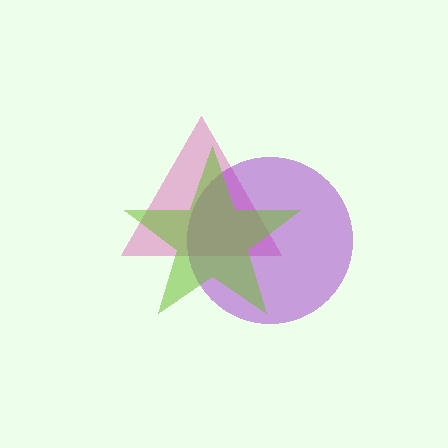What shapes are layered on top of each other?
The layered shapes are: a pink triangle, a purple circle, a lime star.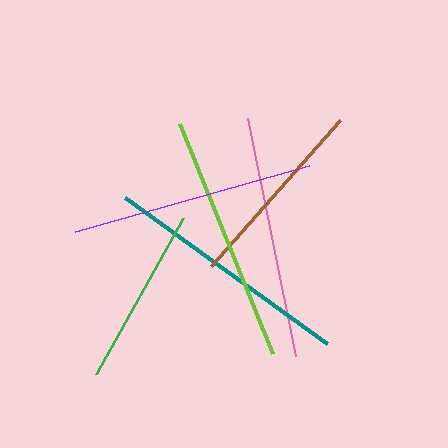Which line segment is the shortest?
The green line is the shortest at approximately 179 pixels.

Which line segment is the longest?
The teal line is the longest at approximately 249 pixels.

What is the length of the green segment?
The green segment is approximately 179 pixels long.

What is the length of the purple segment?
The purple segment is approximately 243 pixels long.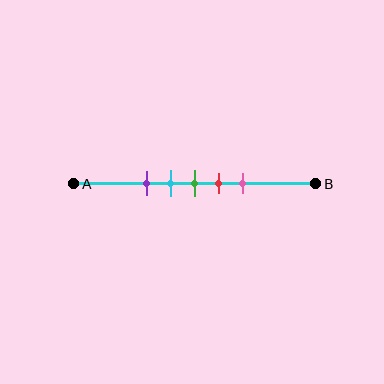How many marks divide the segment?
There are 5 marks dividing the segment.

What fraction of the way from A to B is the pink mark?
The pink mark is approximately 70% (0.7) of the way from A to B.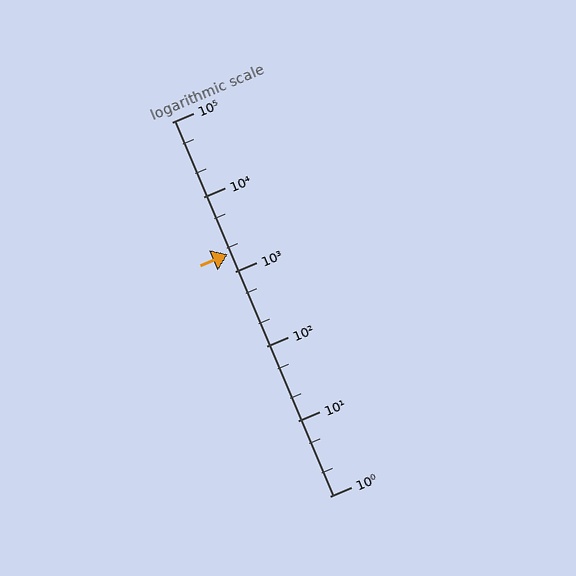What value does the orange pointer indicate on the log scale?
The pointer indicates approximately 1700.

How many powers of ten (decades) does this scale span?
The scale spans 5 decades, from 1 to 100000.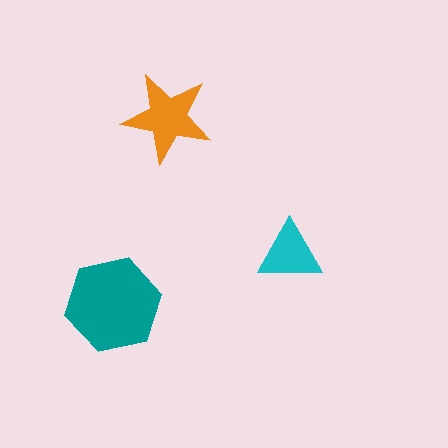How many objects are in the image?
There are 3 objects in the image.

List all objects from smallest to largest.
The cyan triangle, the orange star, the teal hexagon.